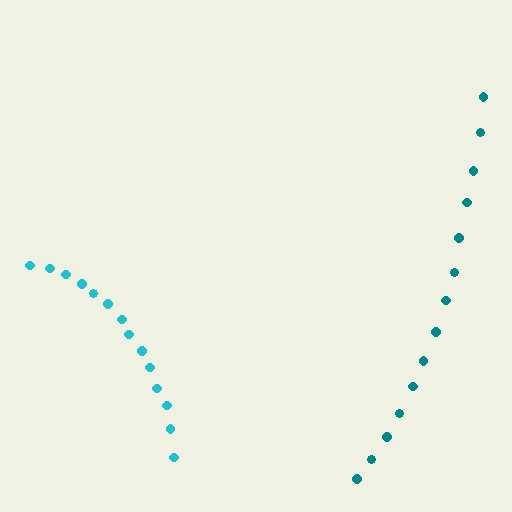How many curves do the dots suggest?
There are 2 distinct paths.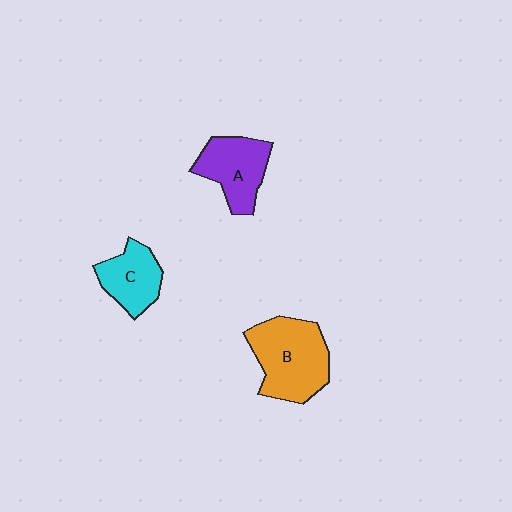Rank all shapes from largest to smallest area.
From largest to smallest: B (orange), A (purple), C (cyan).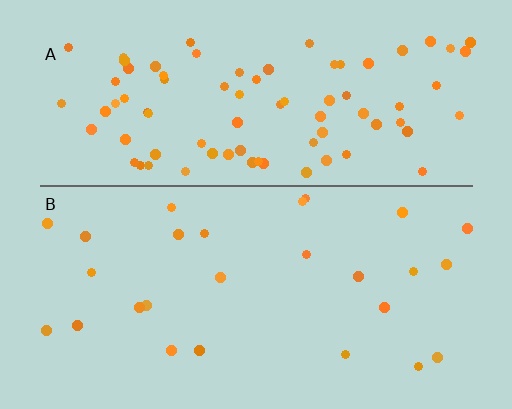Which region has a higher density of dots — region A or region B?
A (the top).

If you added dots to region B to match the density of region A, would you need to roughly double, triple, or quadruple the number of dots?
Approximately triple.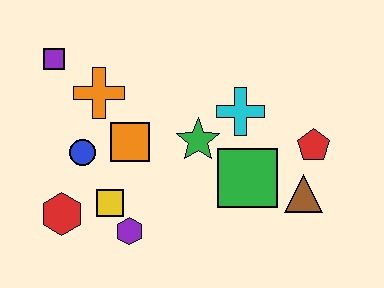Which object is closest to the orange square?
The blue circle is closest to the orange square.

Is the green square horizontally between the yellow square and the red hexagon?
No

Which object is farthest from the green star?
The purple square is farthest from the green star.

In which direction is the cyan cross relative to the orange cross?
The cyan cross is to the right of the orange cross.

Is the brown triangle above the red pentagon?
No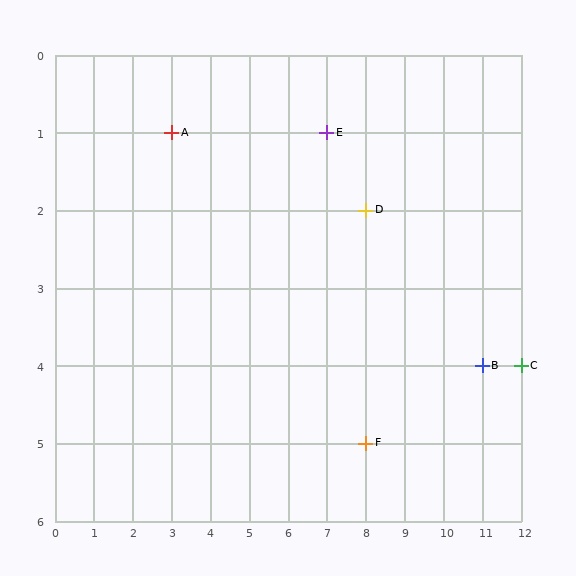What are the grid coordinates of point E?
Point E is at grid coordinates (7, 1).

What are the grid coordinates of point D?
Point D is at grid coordinates (8, 2).